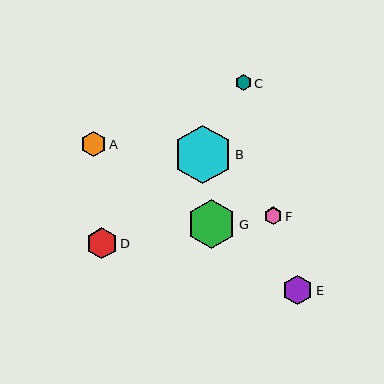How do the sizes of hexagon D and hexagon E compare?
Hexagon D and hexagon E are approximately the same size.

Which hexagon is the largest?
Hexagon B is the largest with a size of approximately 58 pixels.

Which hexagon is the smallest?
Hexagon C is the smallest with a size of approximately 16 pixels.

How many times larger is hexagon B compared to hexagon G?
Hexagon B is approximately 1.2 times the size of hexagon G.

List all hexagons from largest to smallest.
From largest to smallest: B, G, D, E, A, F, C.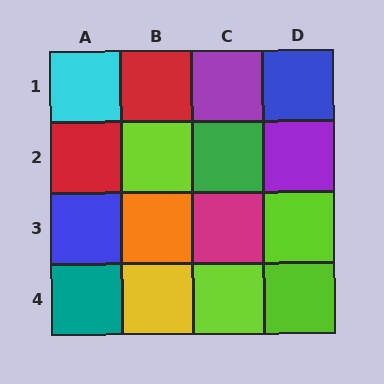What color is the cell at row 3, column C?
Magenta.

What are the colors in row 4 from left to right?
Teal, yellow, lime, lime.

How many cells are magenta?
1 cell is magenta.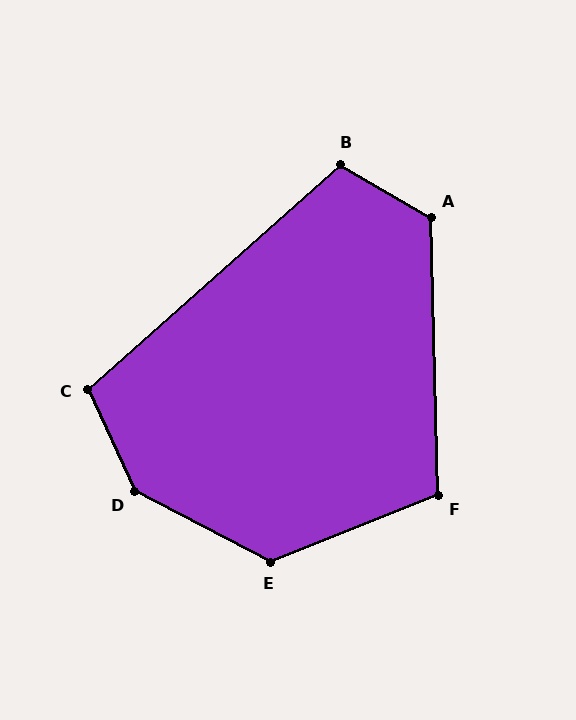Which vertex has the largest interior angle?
D, at approximately 142 degrees.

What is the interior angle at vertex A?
Approximately 122 degrees (obtuse).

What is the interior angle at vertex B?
Approximately 108 degrees (obtuse).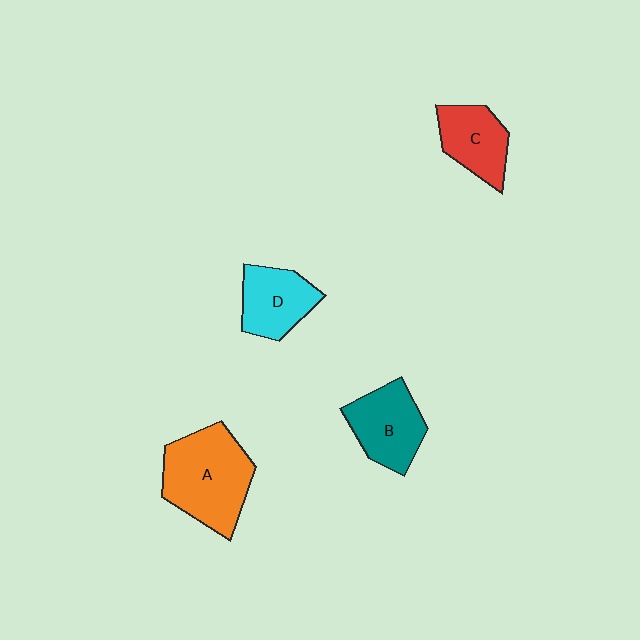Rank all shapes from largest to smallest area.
From largest to smallest: A (orange), B (teal), D (cyan), C (red).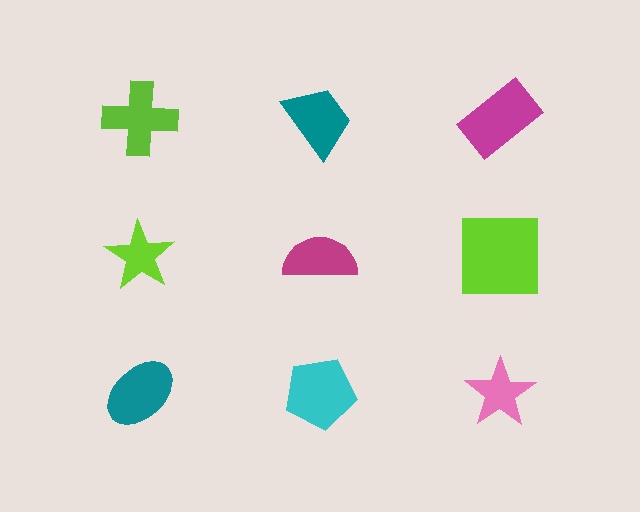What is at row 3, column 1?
A teal ellipse.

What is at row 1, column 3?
A magenta rectangle.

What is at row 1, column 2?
A teal trapezoid.